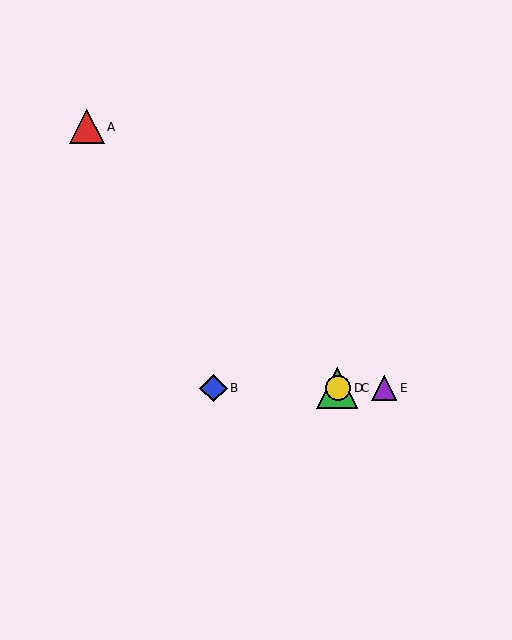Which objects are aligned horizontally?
Objects B, C, D, E are aligned horizontally.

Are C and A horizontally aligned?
No, C is at y≈388 and A is at y≈127.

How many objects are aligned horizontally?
4 objects (B, C, D, E) are aligned horizontally.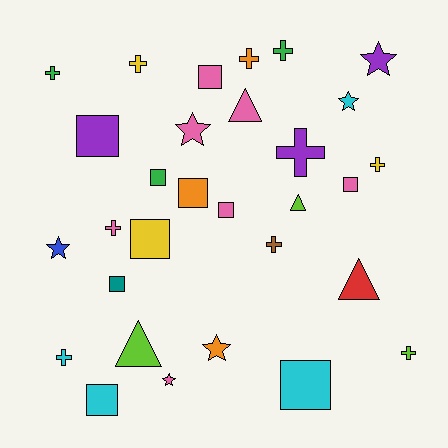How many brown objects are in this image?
There is 1 brown object.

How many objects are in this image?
There are 30 objects.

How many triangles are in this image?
There are 4 triangles.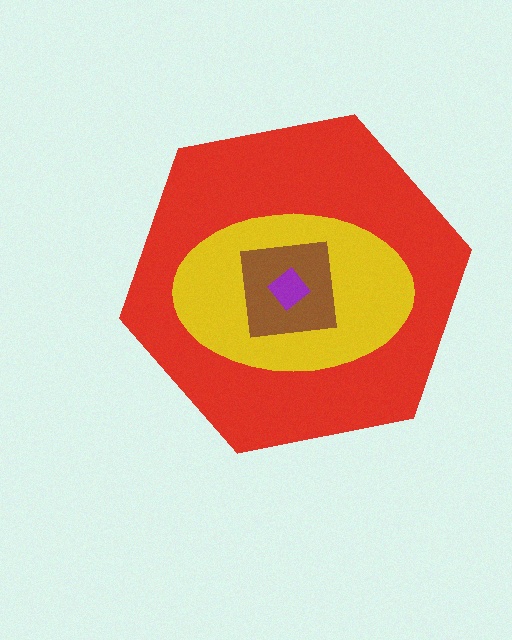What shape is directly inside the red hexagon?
The yellow ellipse.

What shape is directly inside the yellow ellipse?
The brown square.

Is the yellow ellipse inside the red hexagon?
Yes.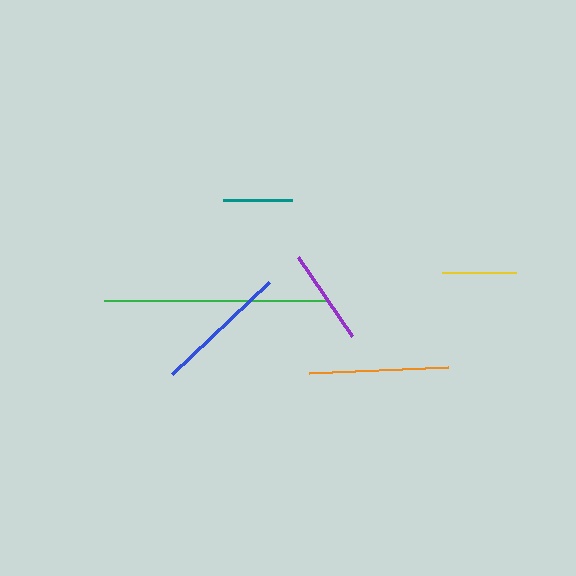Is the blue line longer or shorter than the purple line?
The blue line is longer than the purple line.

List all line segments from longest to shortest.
From longest to shortest: green, orange, blue, purple, yellow, teal.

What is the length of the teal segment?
The teal segment is approximately 69 pixels long.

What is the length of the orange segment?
The orange segment is approximately 139 pixels long.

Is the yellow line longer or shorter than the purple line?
The purple line is longer than the yellow line.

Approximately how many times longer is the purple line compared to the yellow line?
The purple line is approximately 1.3 times the length of the yellow line.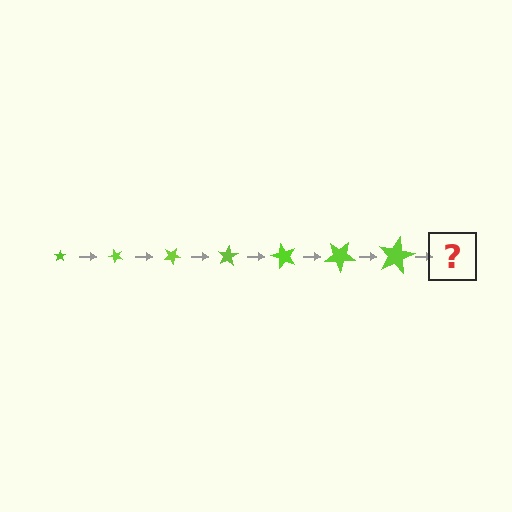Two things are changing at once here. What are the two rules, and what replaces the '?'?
The two rules are that the star grows larger each step and it rotates 50 degrees each step. The '?' should be a star, larger than the previous one and rotated 350 degrees from the start.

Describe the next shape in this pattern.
It should be a star, larger than the previous one and rotated 350 degrees from the start.